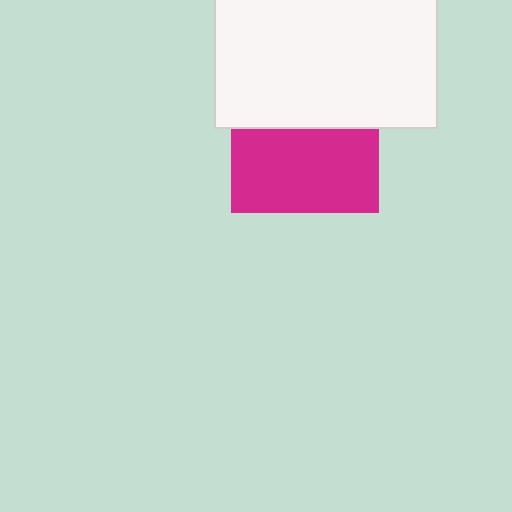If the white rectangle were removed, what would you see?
You would see the complete magenta square.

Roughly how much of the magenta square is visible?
About half of it is visible (roughly 57%).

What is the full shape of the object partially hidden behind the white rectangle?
The partially hidden object is a magenta square.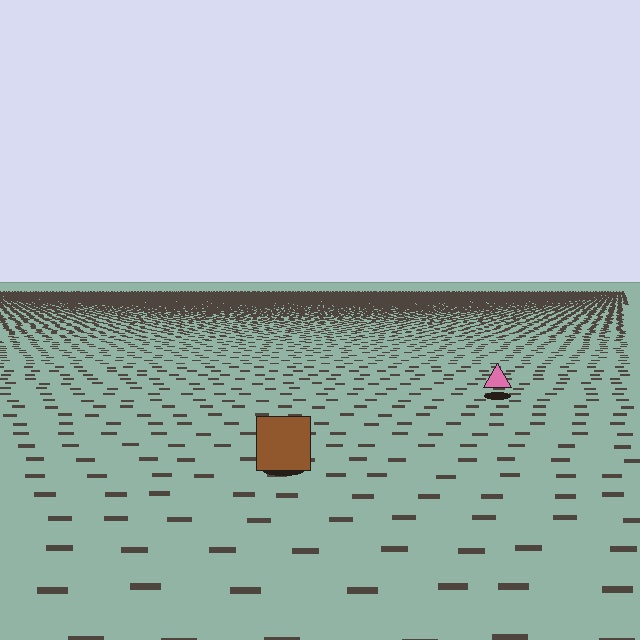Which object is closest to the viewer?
The brown square is closest. The texture marks near it are larger and more spread out.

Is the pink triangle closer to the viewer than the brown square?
No. The brown square is closer — you can tell from the texture gradient: the ground texture is coarser near it.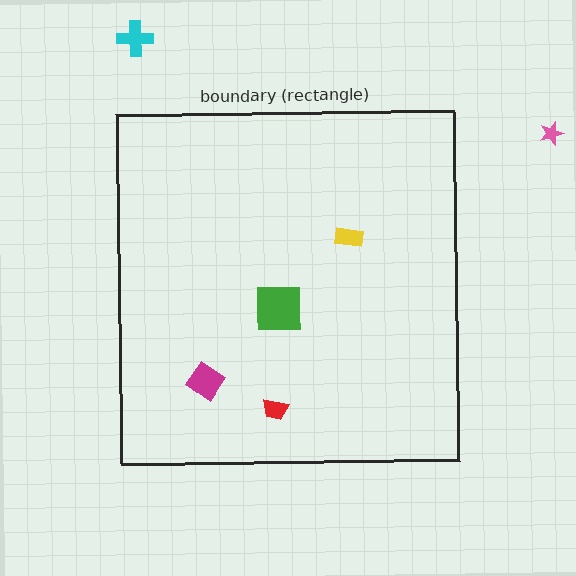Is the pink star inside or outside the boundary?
Outside.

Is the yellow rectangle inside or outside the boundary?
Inside.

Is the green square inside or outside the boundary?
Inside.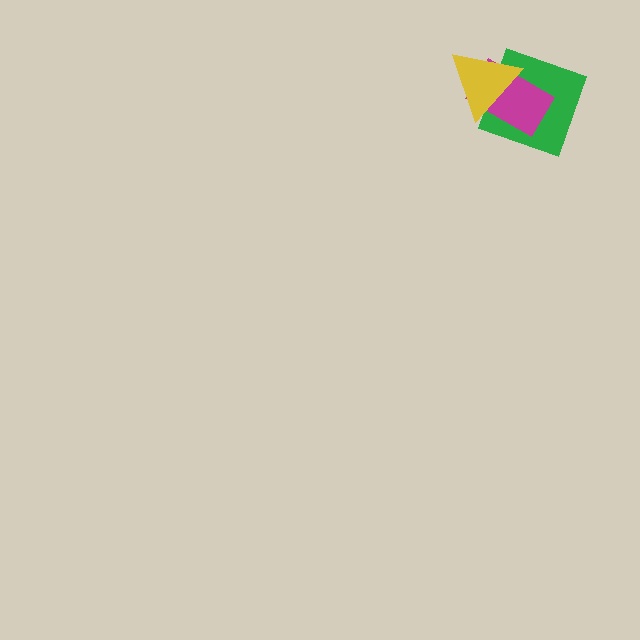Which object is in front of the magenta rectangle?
The yellow triangle is in front of the magenta rectangle.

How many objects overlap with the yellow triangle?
2 objects overlap with the yellow triangle.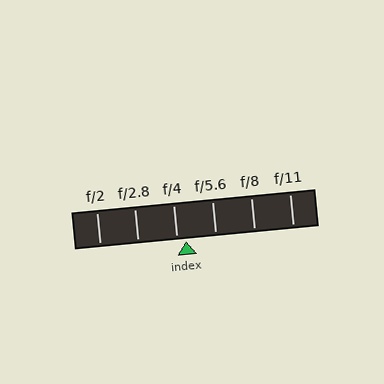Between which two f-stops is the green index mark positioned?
The index mark is between f/4 and f/5.6.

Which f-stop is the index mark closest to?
The index mark is closest to f/4.